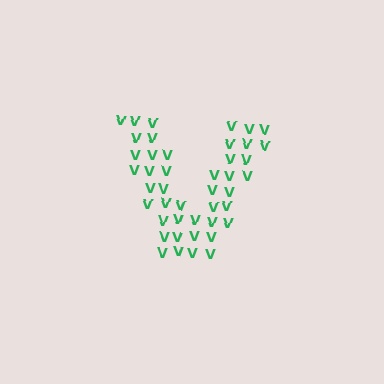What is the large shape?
The large shape is the letter V.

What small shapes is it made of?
It is made of small letter V's.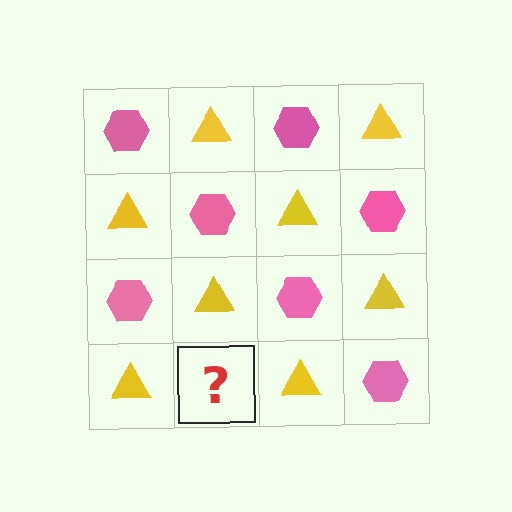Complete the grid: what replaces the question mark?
The question mark should be replaced with a pink hexagon.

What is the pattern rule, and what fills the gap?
The rule is that it alternates pink hexagon and yellow triangle in a checkerboard pattern. The gap should be filled with a pink hexagon.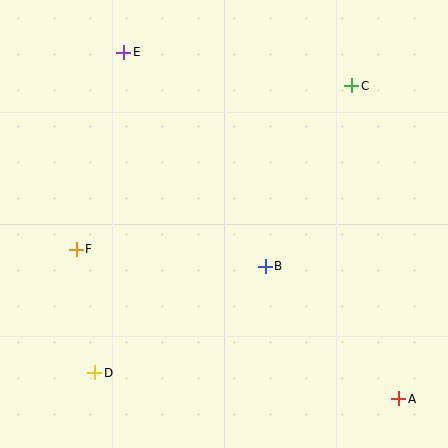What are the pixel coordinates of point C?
Point C is at (352, 86).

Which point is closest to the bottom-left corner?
Point D is closest to the bottom-left corner.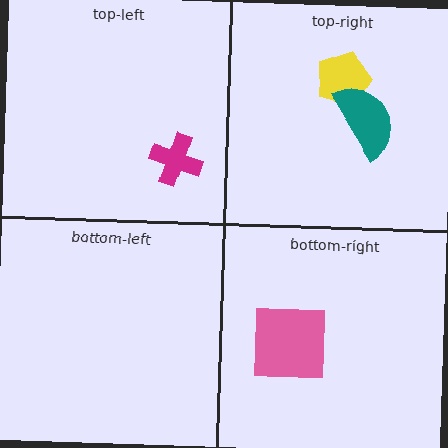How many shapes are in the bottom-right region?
1.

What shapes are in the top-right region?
The yellow pentagon, the teal semicircle.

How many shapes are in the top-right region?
2.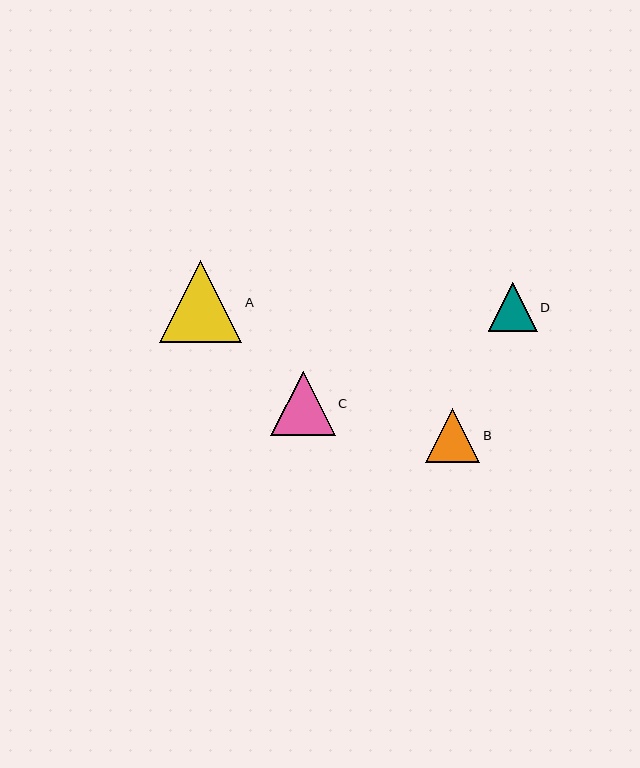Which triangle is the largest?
Triangle A is the largest with a size of approximately 82 pixels.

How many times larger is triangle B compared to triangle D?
Triangle B is approximately 1.1 times the size of triangle D.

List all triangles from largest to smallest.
From largest to smallest: A, C, B, D.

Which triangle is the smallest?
Triangle D is the smallest with a size of approximately 49 pixels.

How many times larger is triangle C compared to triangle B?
Triangle C is approximately 1.2 times the size of triangle B.